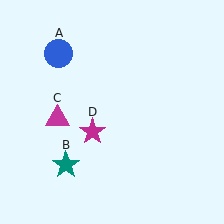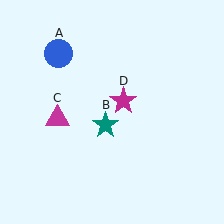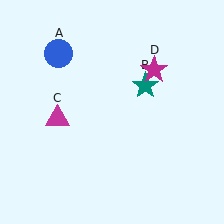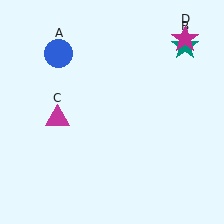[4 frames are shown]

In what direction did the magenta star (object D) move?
The magenta star (object D) moved up and to the right.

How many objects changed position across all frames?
2 objects changed position: teal star (object B), magenta star (object D).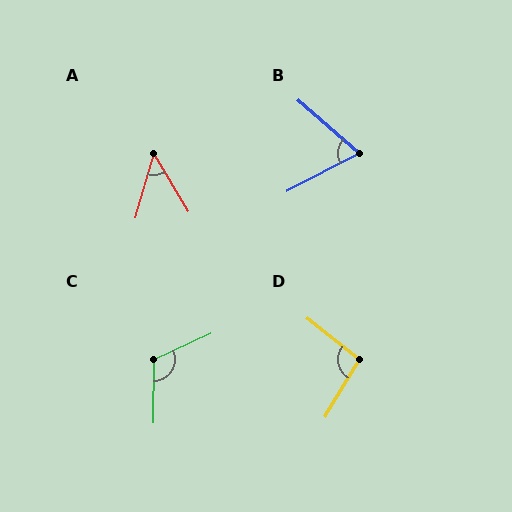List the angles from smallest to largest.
A (47°), B (69°), D (97°), C (116°).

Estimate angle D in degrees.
Approximately 97 degrees.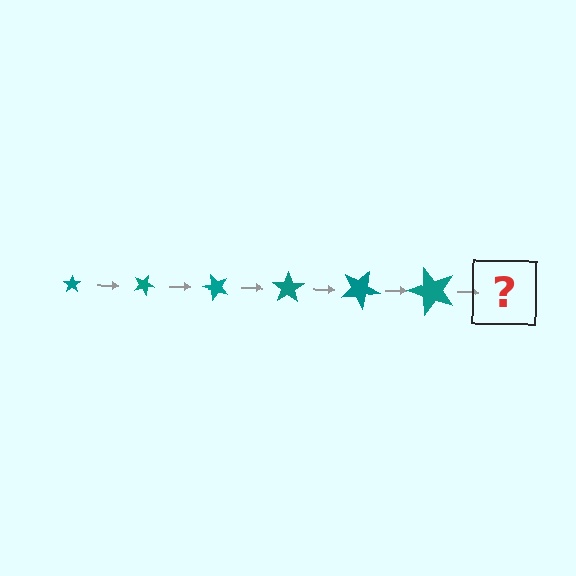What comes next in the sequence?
The next element should be a star, larger than the previous one and rotated 150 degrees from the start.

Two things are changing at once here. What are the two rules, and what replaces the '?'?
The two rules are that the star grows larger each step and it rotates 25 degrees each step. The '?' should be a star, larger than the previous one and rotated 150 degrees from the start.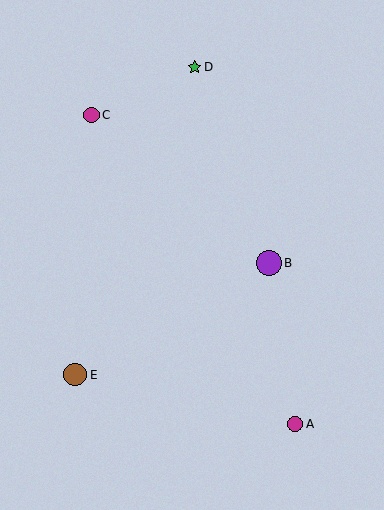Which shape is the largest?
The purple circle (labeled B) is the largest.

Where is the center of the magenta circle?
The center of the magenta circle is at (295, 424).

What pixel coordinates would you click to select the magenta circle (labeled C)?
Click at (91, 115) to select the magenta circle C.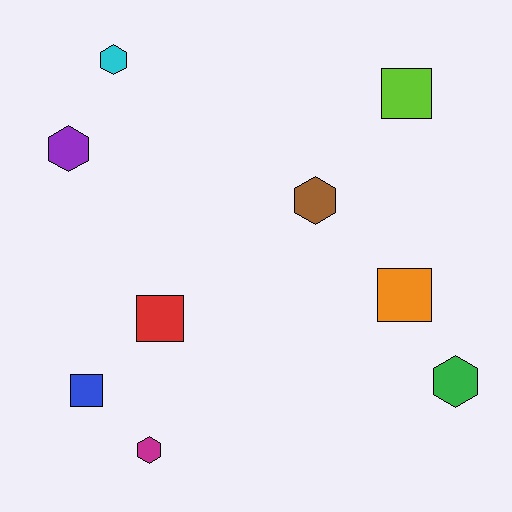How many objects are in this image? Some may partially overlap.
There are 9 objects.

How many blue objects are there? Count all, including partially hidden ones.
There is 1 blue object.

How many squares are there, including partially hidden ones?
There are 4 squares.